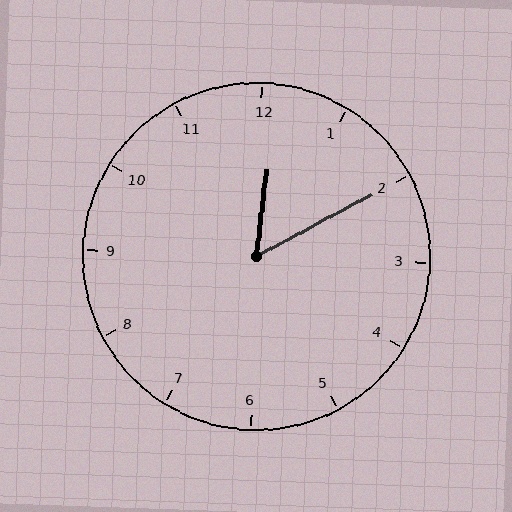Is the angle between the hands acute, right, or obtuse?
It is acute.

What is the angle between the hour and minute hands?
Approximately 55 degrees.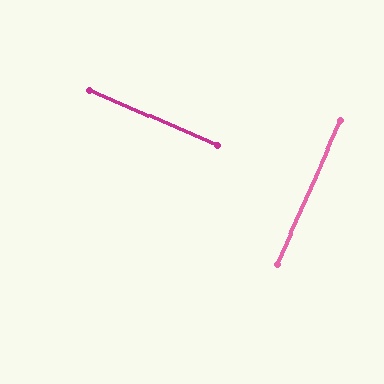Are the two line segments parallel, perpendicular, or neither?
Perpendicular — they meet at approximately 89°.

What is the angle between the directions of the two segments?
Approximately 89 degrees.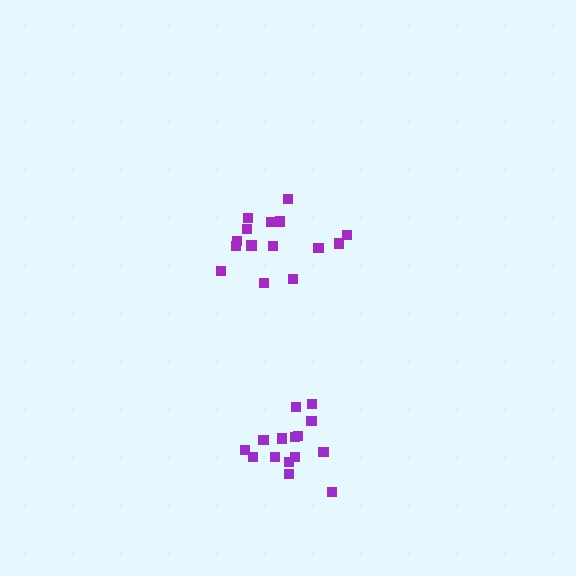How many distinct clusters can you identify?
There are 2 distinct clusters.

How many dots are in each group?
Group 1: 15 dots, Group 2: 15 dots (30 total).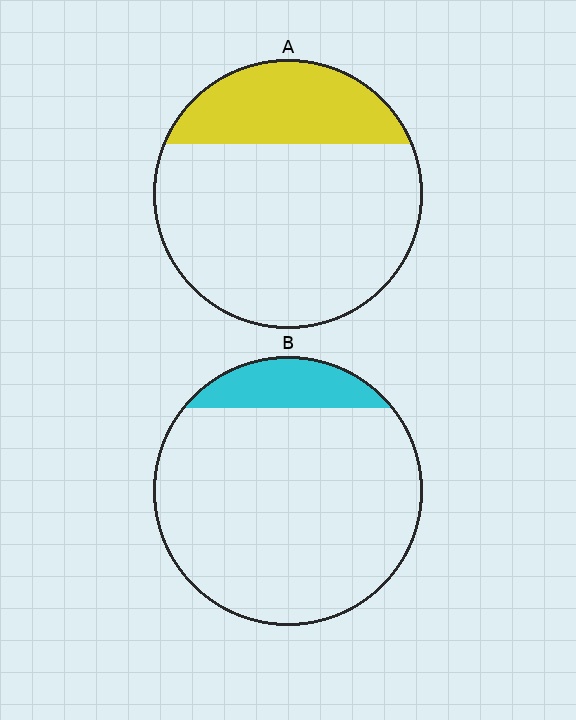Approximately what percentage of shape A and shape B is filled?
A is approximately 25% and B is approximately 15%.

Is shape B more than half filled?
No.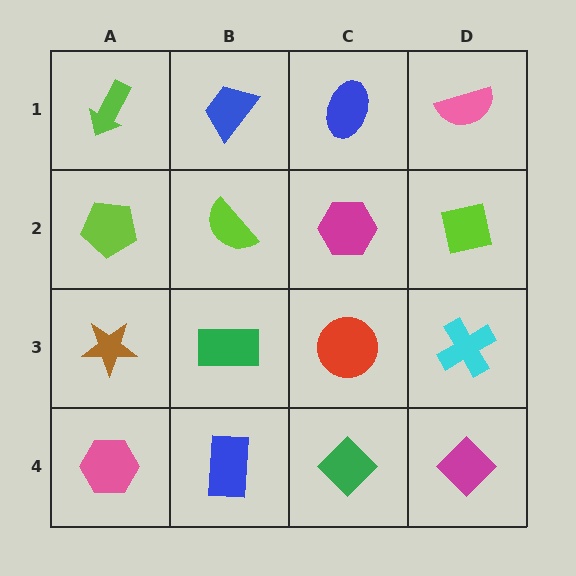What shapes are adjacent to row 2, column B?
A blue trapezoid (row 1, column B), a green rectangle (row 3, column B), a lime pentagon (row 2, column A), a magenta hexagon (row 2, column C).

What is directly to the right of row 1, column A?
A blue trapezoid.